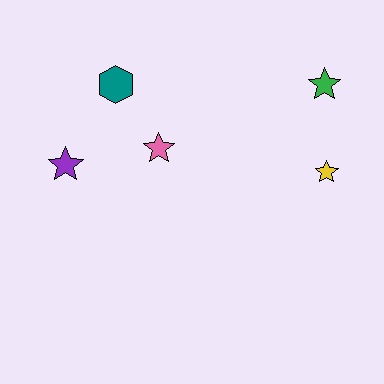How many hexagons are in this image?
There is 1 hexagon.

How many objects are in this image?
There are 5 objects.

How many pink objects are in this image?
There is 1 pink object.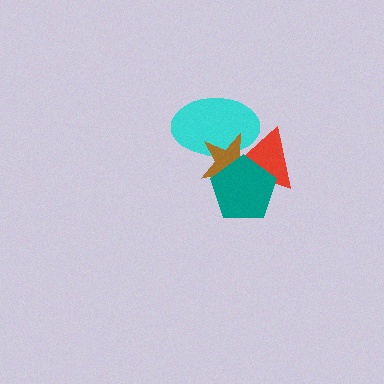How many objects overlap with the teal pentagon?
3 objects overlap with the teal pentagon.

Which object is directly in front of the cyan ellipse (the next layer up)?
The brown star is directly in front of the cyan ellipse.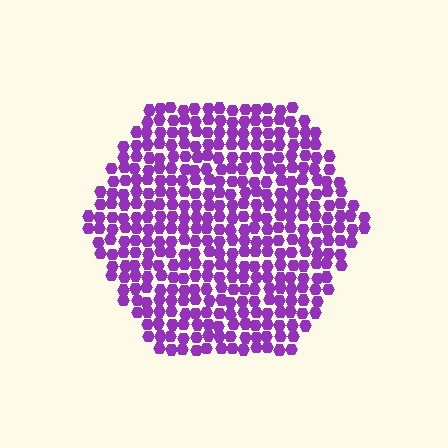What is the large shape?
The large shape is a hexagon.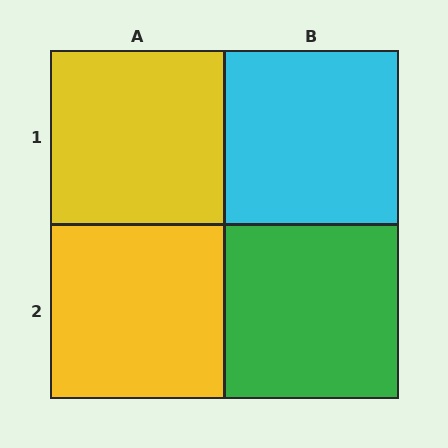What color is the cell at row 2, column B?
Green.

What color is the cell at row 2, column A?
Yellow.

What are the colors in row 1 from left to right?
Yellow, cyan.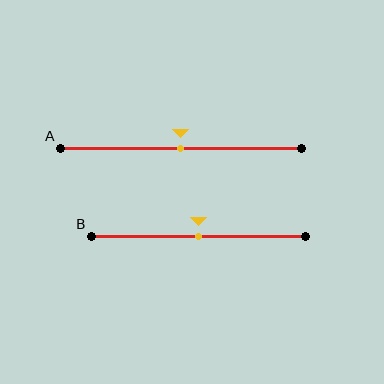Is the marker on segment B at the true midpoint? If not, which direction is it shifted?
Yes, the marker on segment B is at the true midpoint.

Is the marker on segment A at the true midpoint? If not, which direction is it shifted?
Yes, the marker on segment A is at the true midpoint.